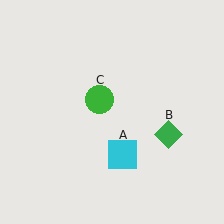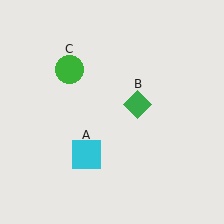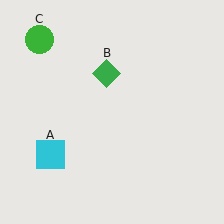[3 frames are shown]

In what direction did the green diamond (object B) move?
The green diamond (object B) moved up and to the left.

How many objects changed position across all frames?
3 objects changed position: cyan square (object A), green diamond (object B), green circle (object C).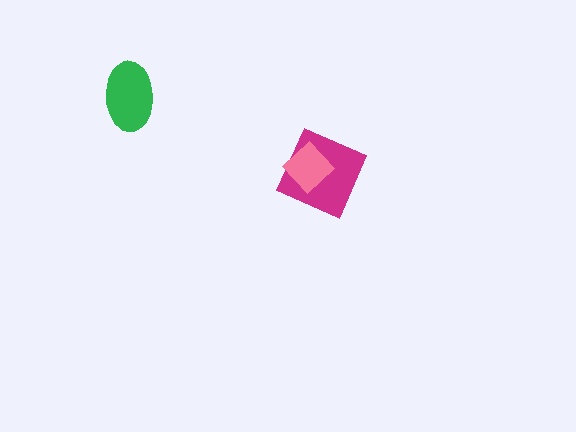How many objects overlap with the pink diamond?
1 object overlaps with the pink diamond.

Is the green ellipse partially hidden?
No, no other shape covers it.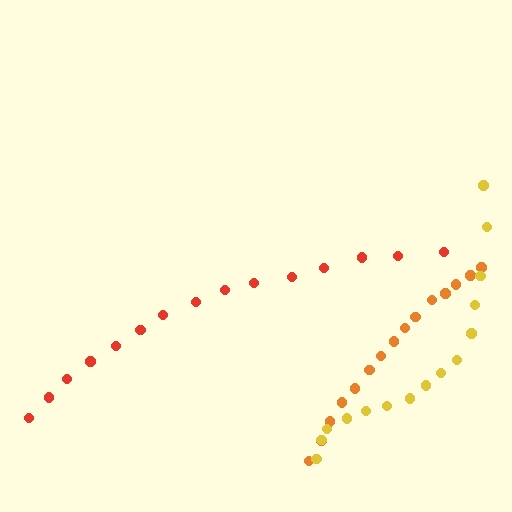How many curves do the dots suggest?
There are 3 distinct paths.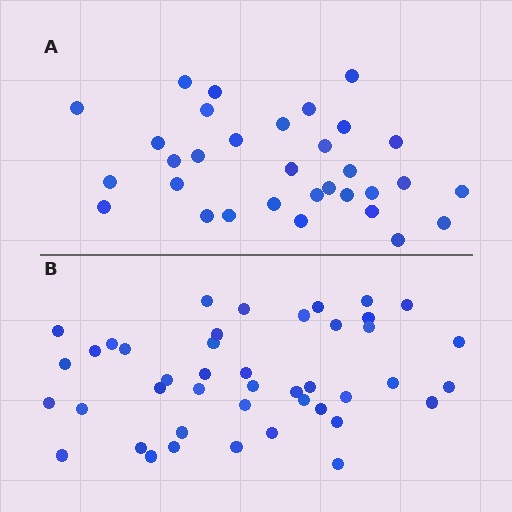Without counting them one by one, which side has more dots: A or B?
Region B (the bottom region) has more dots.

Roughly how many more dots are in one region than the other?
Region B has roughly 12 or so more dots than region A.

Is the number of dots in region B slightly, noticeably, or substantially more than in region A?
Region B has noticeably more, but not dramatically so. The ratio is roughly 1.3 to 1.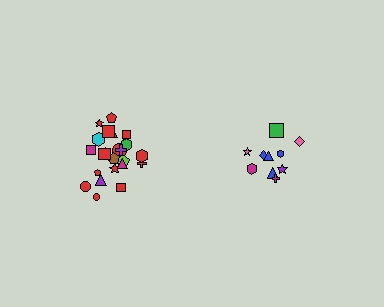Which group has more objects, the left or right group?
The left group.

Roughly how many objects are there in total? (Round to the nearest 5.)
Roughly 35 objects in total.